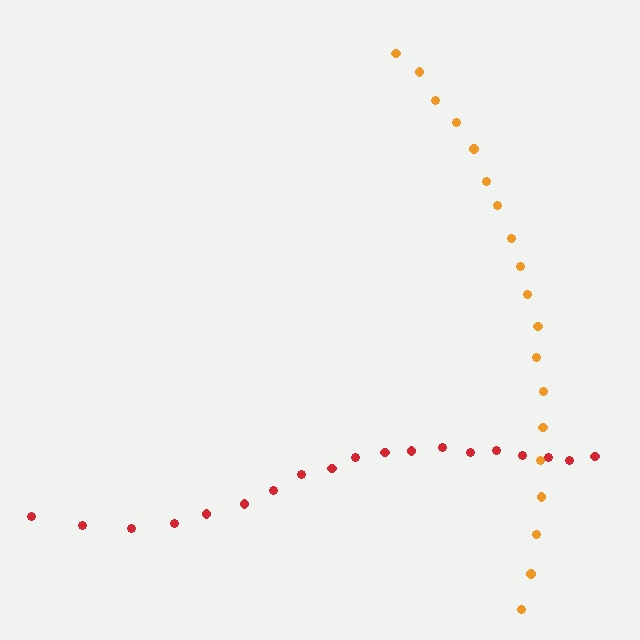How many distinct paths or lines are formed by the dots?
There are 2 distinct paths.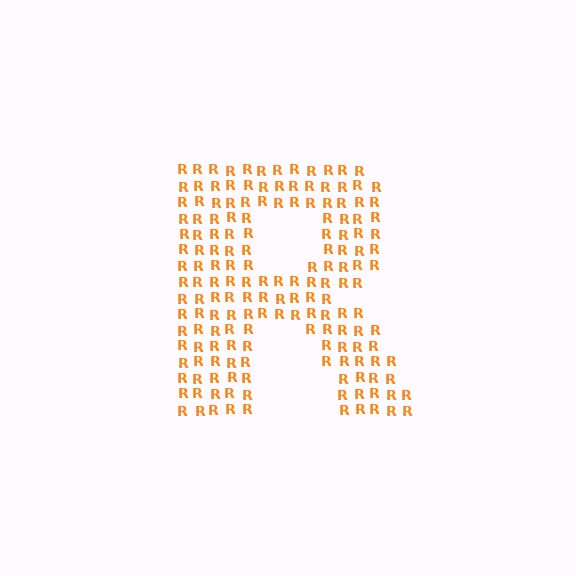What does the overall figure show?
The overall figure shows the letter R.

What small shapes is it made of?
It is made of small letter R's.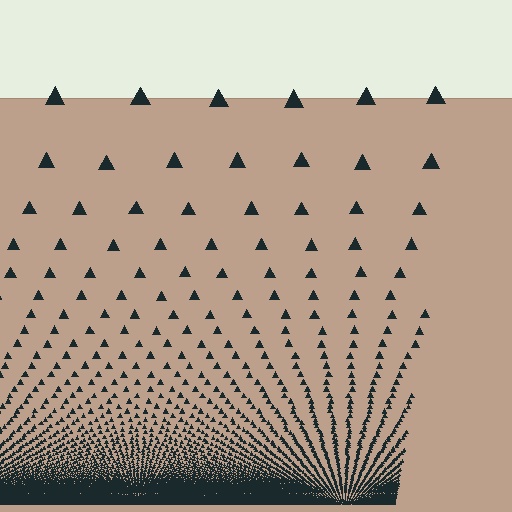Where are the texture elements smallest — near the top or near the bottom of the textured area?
Near the bottom.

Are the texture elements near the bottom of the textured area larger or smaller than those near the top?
Smaller. The gradient is inverted — elements near the bottom are smaller and denser.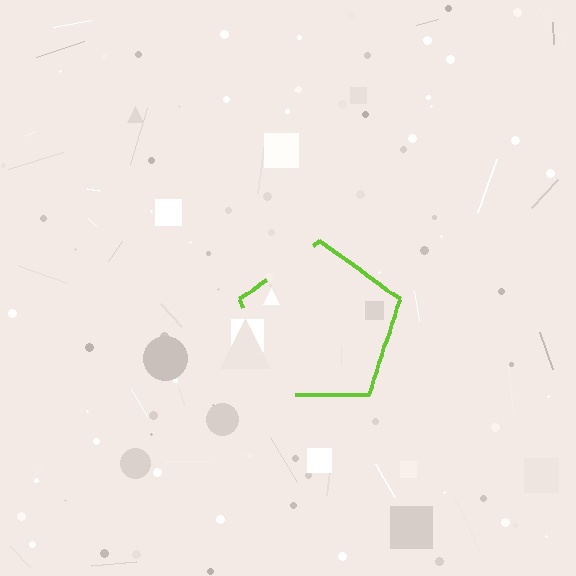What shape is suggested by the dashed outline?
The dashed outline suggests a pentagon.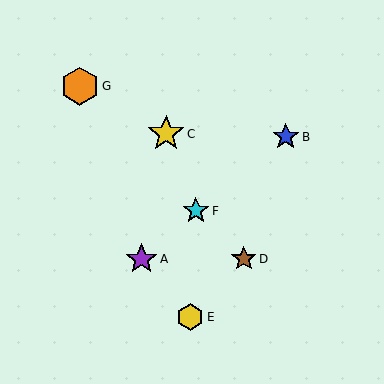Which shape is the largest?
The orange hexagon (labeled G) is the largest.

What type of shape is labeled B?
Shape B is a blue star.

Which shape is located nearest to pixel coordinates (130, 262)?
The purple star (labeled A) at (141, 259) is nearest to that location.